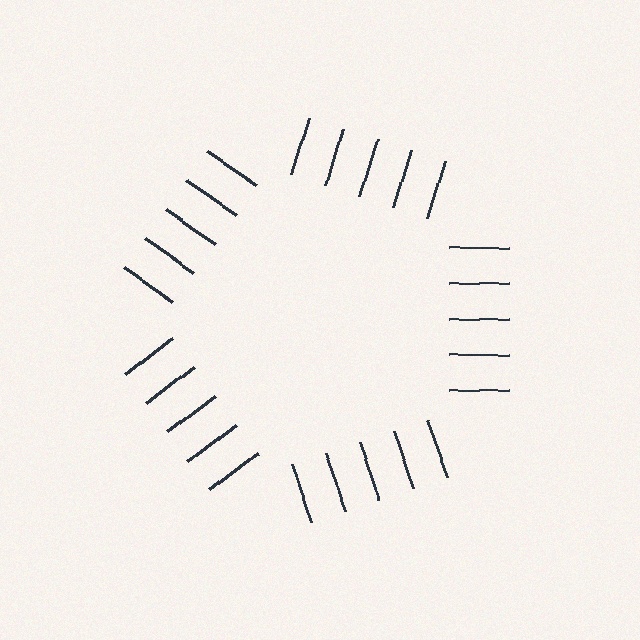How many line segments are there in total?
25 — 5 along each of the 5 edges.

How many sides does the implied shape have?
5 sides — the line-ends trace a pentagon.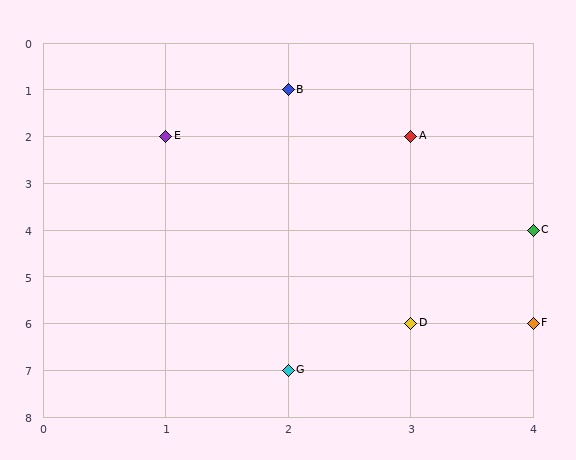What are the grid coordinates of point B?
Point B is at grid coordinates (2, 1).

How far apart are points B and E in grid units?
Points B and E are 1 column and 1 row apart (about 1.4 grid units diagonally).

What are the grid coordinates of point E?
Point E is at grid coordinates (1, 2).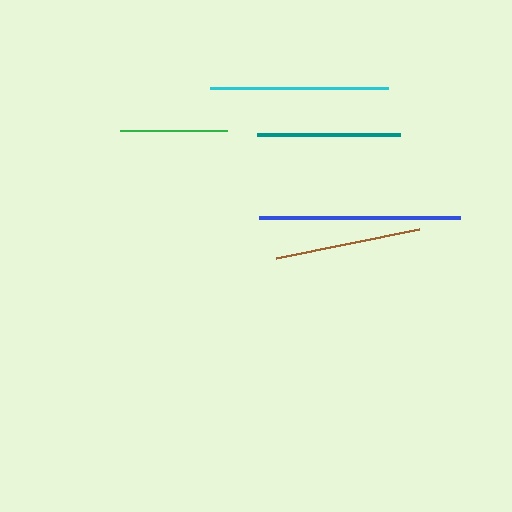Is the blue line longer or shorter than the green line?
The blue line is longer than the green line.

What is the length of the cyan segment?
The cyan segment is approximately 178 pixels long.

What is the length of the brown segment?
The brown segment is approximately 146 pixels long.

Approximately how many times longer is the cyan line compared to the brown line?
The cyan line is approximately 1.2 times the length of the brown line.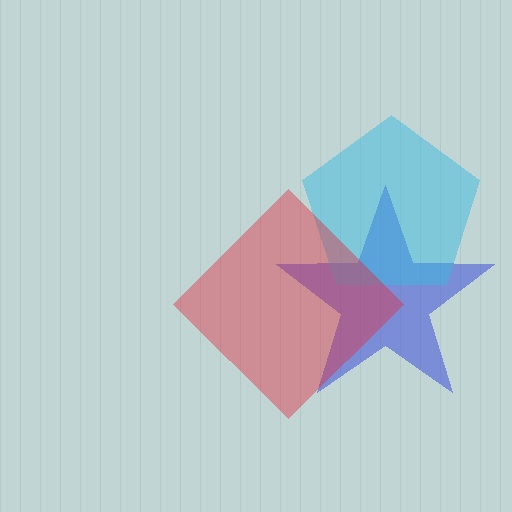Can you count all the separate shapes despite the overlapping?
Yes, there are 3 separate shapes.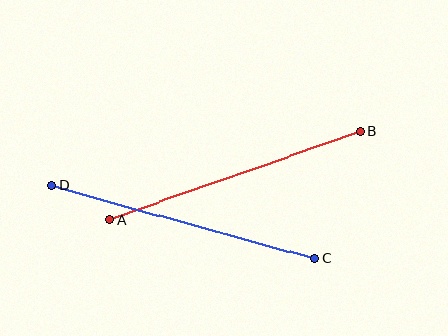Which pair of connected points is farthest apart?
Points C and D are farthest apart.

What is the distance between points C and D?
The distance is approximately 272 pixels.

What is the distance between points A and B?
The distance is approximately 265 pixels.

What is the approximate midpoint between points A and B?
The midpoint is at approximately (235, 176) pixels.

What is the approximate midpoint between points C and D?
The midpoint is at approximately (183, 222) pixels.